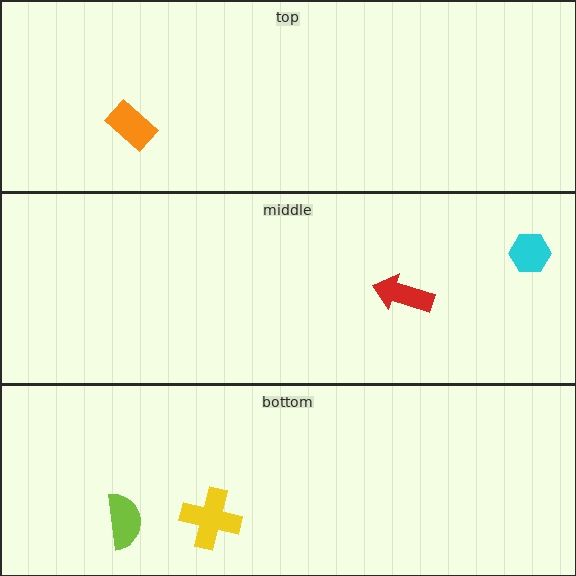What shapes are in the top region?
The orange rectangle.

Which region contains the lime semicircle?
The bottom region.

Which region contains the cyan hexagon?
The middle region.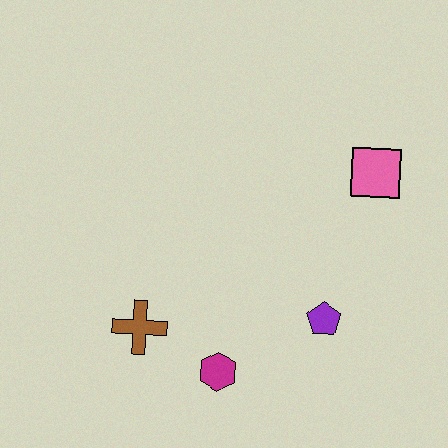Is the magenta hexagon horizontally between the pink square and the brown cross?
Yes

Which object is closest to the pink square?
The purple pentagon is closest to the pink square.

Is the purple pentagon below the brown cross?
No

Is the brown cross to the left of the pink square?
Yes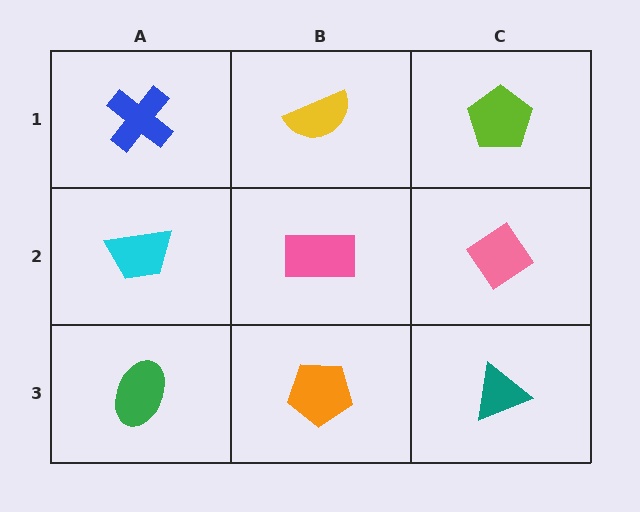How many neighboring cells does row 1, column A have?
2.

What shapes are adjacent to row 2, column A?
A blue cross (row 1, column A), a green ellipse (row 3, column A), a pink rectangle (row 2, column B).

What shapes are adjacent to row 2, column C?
A lime pentagon (row 1, column C), a teal triangle (row 3, column C), a pink rectangle (row 2, column B).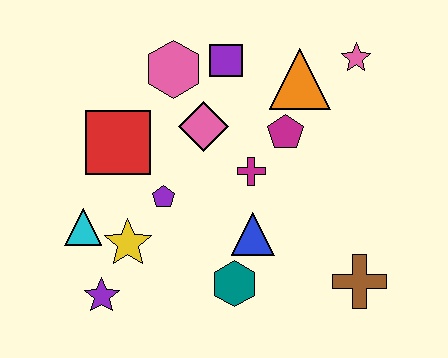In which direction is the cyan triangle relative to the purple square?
The cyan triangle is below the purple square.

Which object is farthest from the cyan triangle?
The pink star is farthest from the cyan triangle.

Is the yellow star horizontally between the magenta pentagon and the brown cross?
No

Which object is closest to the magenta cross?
The magenta pentagon is closest to the magenta cross.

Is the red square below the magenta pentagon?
Yes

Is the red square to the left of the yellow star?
Yes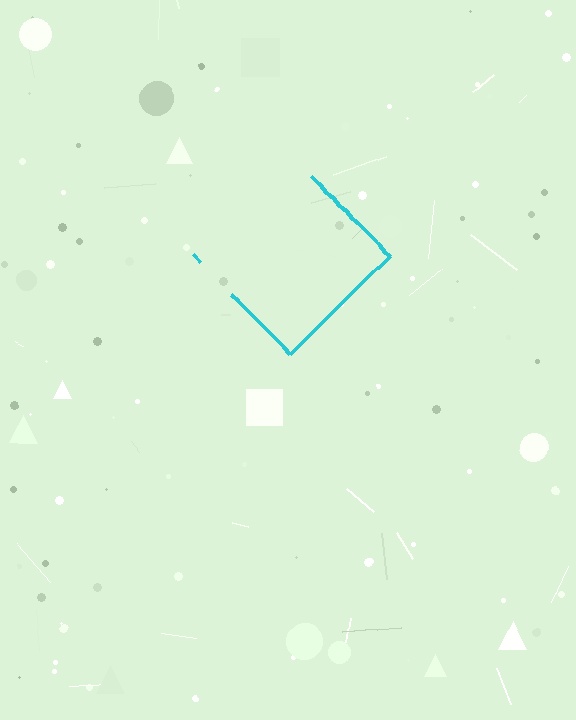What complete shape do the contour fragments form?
The contour fragments form a diamond.